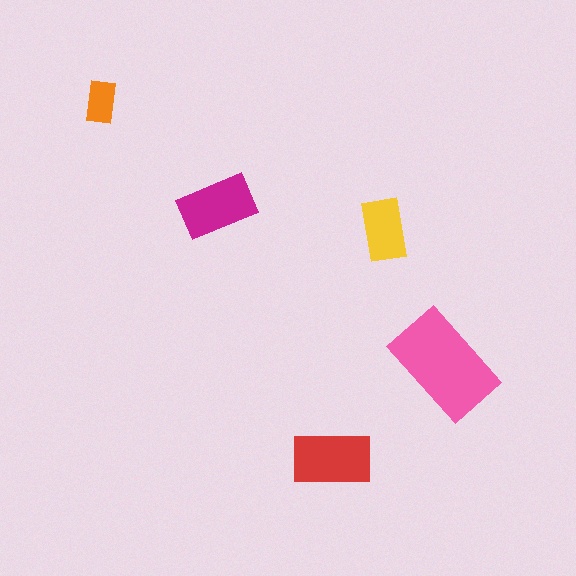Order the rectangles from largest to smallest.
the pink one, the red one, the magenta one, the yellow one, the orange one.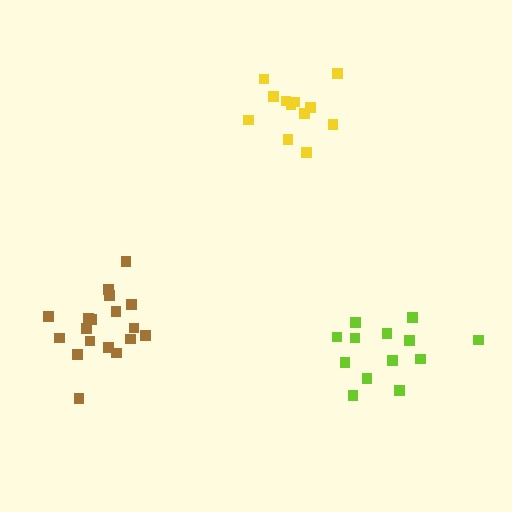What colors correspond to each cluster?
The clusters are colored: brown, lime, yellow.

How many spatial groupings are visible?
There are 3 spatial groupings.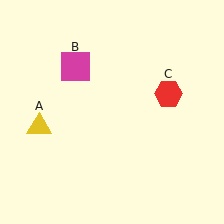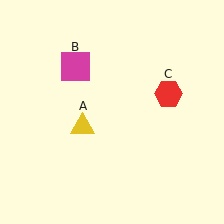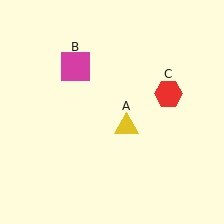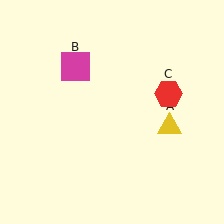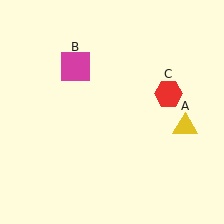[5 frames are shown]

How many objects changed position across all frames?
1 object changed position: yellow triangle (object A).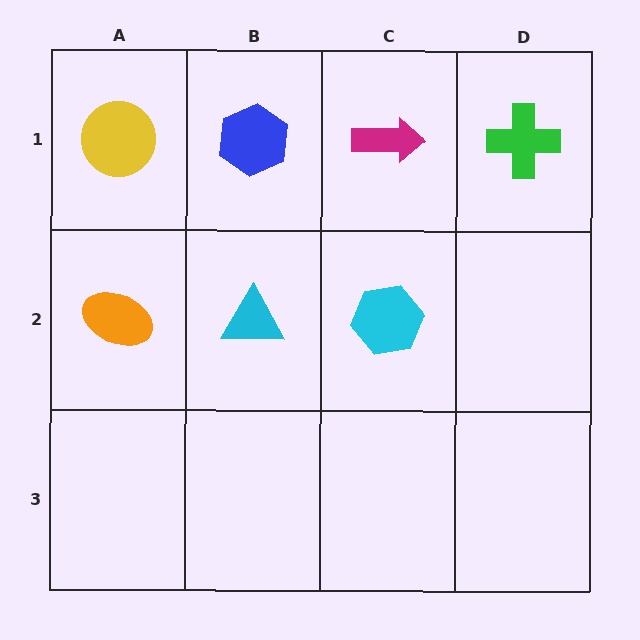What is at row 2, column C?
A cyan hexagon.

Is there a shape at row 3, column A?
No, that cell is empty.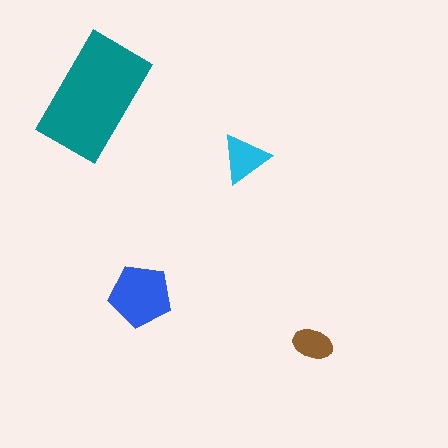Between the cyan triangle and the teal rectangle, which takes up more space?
The teal rectangle.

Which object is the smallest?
The brown ellipse.